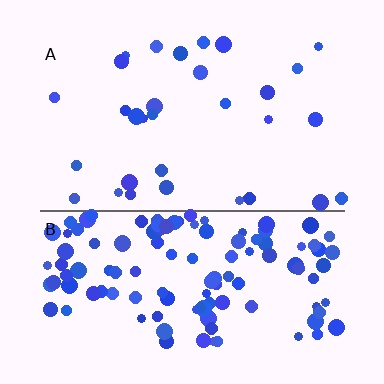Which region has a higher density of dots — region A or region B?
B (the bottom).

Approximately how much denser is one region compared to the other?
Approximately 3.9× — region B over region A.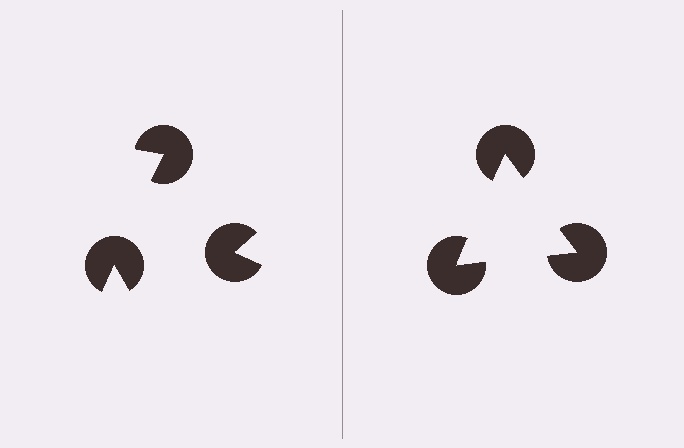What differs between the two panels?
The pac-man discs are positioned identically on both sides; only the wedge orientations differ. On the right they align to a triangle; on the left they are misaligned.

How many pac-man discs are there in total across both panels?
6 — 3 on each side.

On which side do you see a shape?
An illusory triangle appears on the right side. On the left side the wedge cuts are rotated, so no coherent shape forms.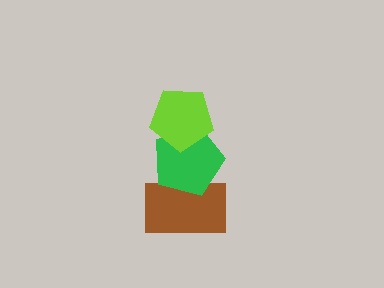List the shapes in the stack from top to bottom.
From top to bottom: the lime pentagon, the green pentagon, the brown rectangle.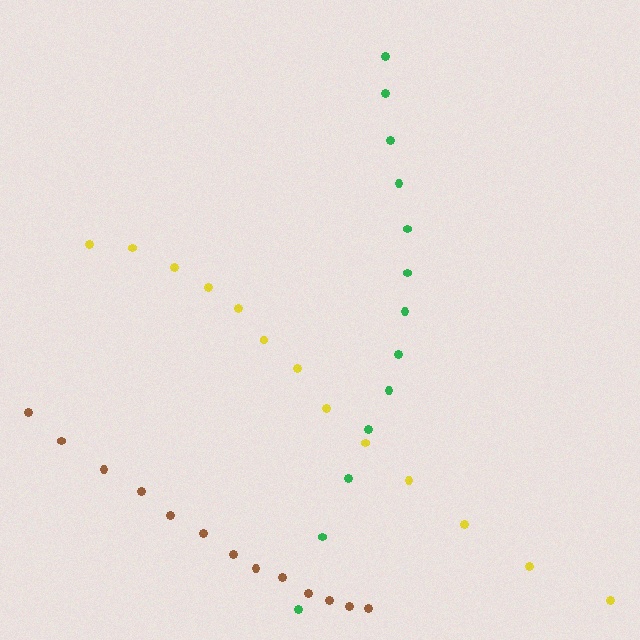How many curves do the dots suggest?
There are 3 distinct paths.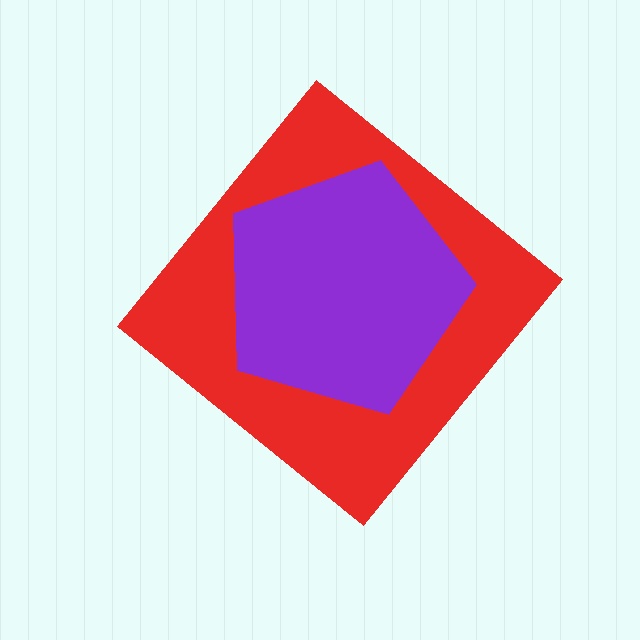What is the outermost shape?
The red diamond.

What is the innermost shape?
The purple pentagon.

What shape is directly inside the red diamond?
The purple pentagon.